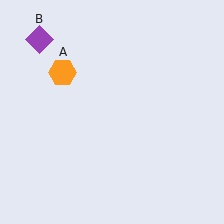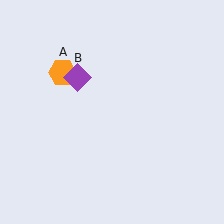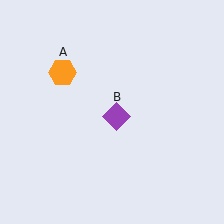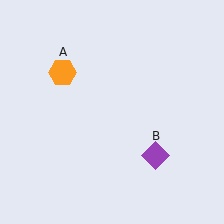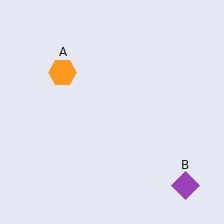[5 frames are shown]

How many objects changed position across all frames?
1 object changed position: purple diamond (object B).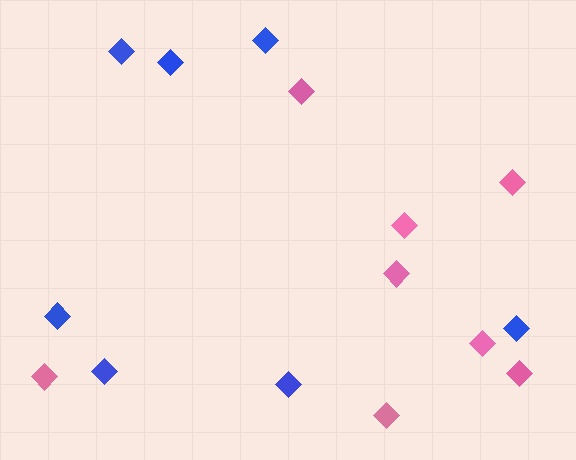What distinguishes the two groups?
There are 2 groups: one group of blue diamonds (7) and one group of pink diamonds (8).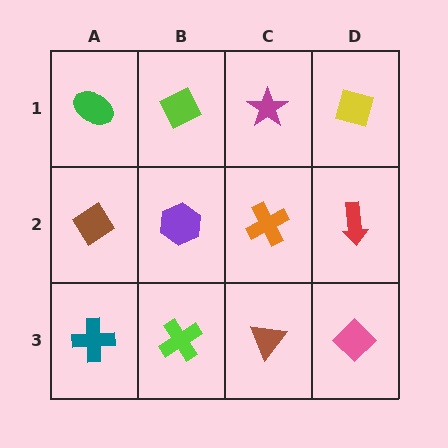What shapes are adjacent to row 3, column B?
A purple hexagon (row 2, column B), a teal cross (row 3, column A), a brown triangle (row 3, column C).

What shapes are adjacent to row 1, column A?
A brown diamond (row 2, column A), a lime diamond (row 1, column B).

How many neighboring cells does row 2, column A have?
3.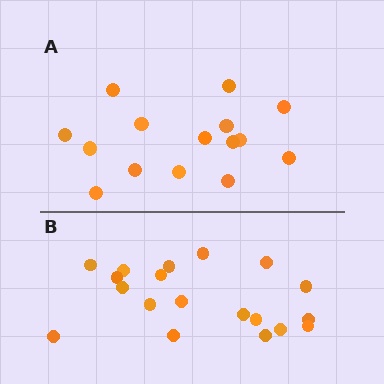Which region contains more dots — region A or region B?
Region B (the bottom region) has more dots.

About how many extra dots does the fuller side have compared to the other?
Region B has about 4 more dots than region A.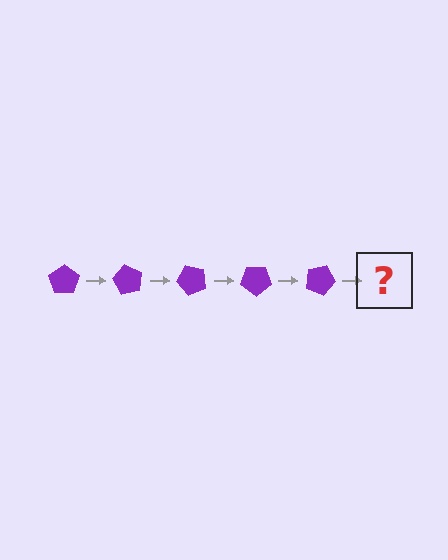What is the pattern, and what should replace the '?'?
The pattern is that the pentagon rotates 60 degrees each step. The '?' should be a purple pentagon rotated 300 degrees.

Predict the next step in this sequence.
The next step is a purple pentagon rotated 300 degrees.